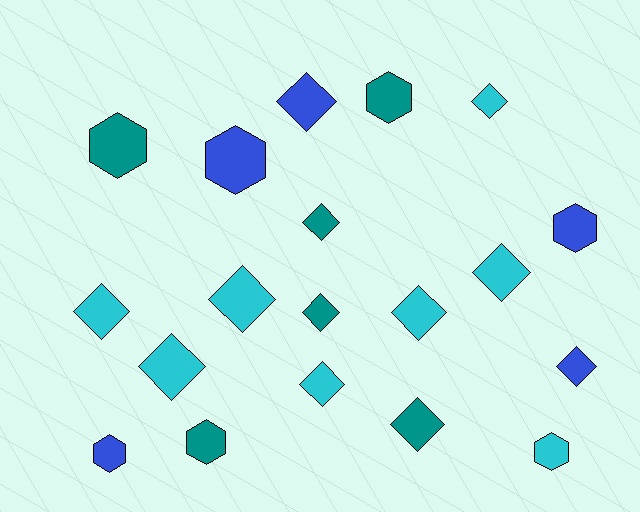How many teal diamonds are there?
There are 3 teal diamonds.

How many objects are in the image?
There are 19 objects.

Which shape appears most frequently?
Diamond, with 12 objects.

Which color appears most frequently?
Cyan, with 8 objects.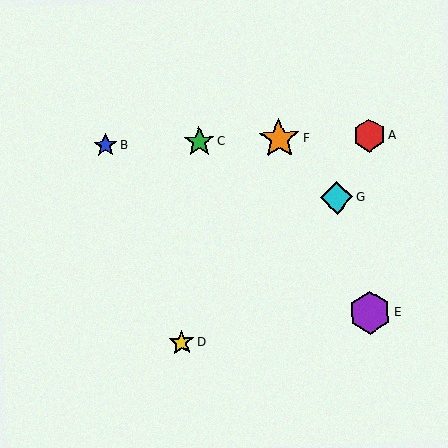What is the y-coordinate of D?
Object D is at y≈343.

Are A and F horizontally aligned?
Yes, both are at y≈135.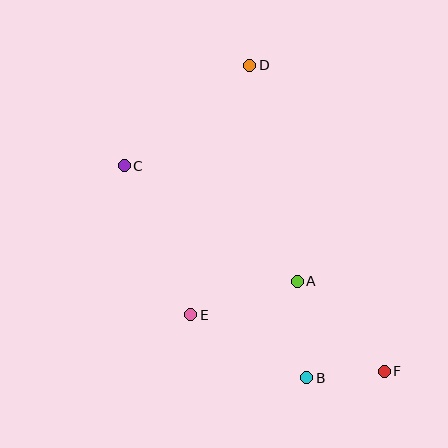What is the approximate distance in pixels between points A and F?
The distance between A and F is approximately 126 pixels.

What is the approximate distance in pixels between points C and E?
The distance between C and E is approximately 163 pixels.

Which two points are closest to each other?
Points B and F are closest to each other.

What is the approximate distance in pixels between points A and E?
The distance between A and E is approximately 111 pixels.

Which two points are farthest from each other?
Points D and F are farthest from each other.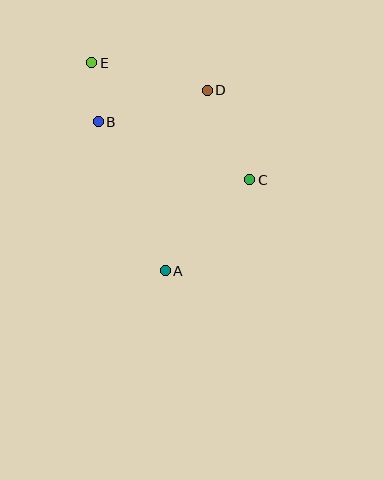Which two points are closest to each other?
Points B and E are closest to each other.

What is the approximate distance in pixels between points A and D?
The distance between A and D is approximately 185 pixels.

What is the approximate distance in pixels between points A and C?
The distance between A and C is approximately 124 pixels.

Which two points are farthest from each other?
Points A and E are farthest from each other.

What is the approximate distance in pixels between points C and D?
The distance between C and D is approximately 99 pixels.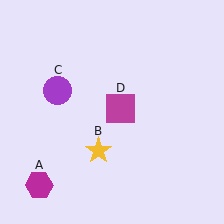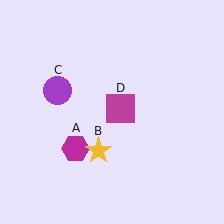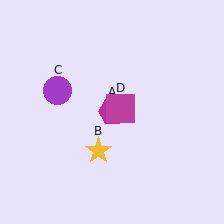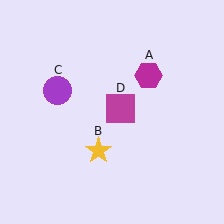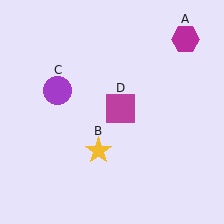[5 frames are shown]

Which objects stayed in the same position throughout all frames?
Yellow star (object B) and purple circle (object C) and magenta square (object D) remained stationary.